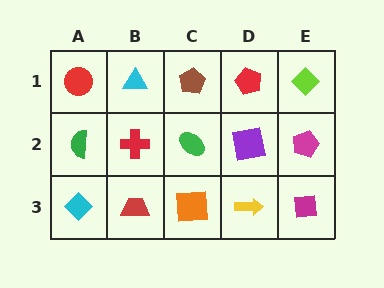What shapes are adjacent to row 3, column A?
A green semicircle (row 2, column A), a red trapezoid (row 3, column B).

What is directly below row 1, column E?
A magenta pentagon.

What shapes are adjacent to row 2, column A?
A red circle (row 1, column A), a cyan diamond (row 3, column A), a red cross (row 2, column B).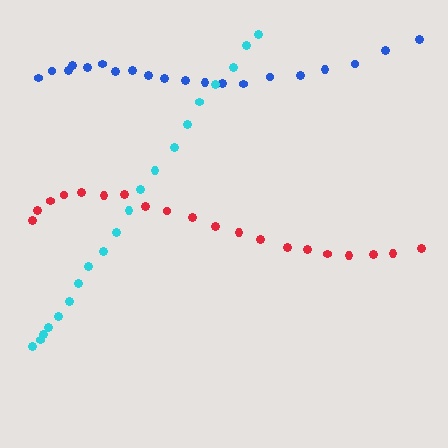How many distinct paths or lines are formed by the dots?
There are 3 distinct paths.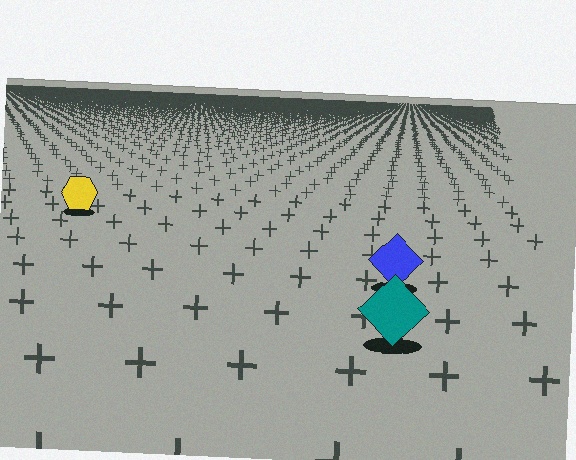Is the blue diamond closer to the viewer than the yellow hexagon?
Yes. The blue diamond is closer — you can tell from the texture gradient: the ground texture is coarser near it.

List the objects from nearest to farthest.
From nearest to farthest: the teal diamond, the blue diamond, the yellow hexagon.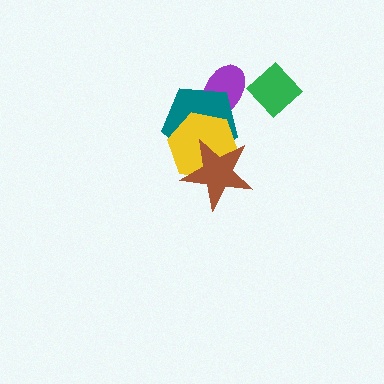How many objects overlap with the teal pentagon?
3 objects overlap with the teal pentagon.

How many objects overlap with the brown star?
2 objects overlap with the brown star.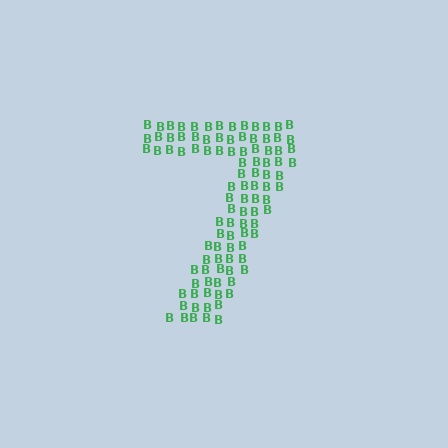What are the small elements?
The small elements are letter B's.